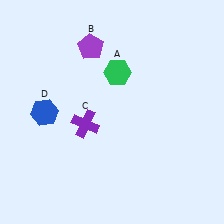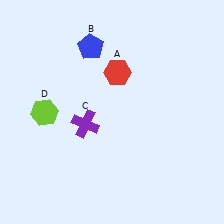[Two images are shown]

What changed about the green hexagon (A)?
In Image 1, A is green. In Image 2, it changed to red.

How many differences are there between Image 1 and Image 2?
There are 3 differences between the two images.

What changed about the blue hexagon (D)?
In Image 1, D is blue. In Image 2, it changed to lime.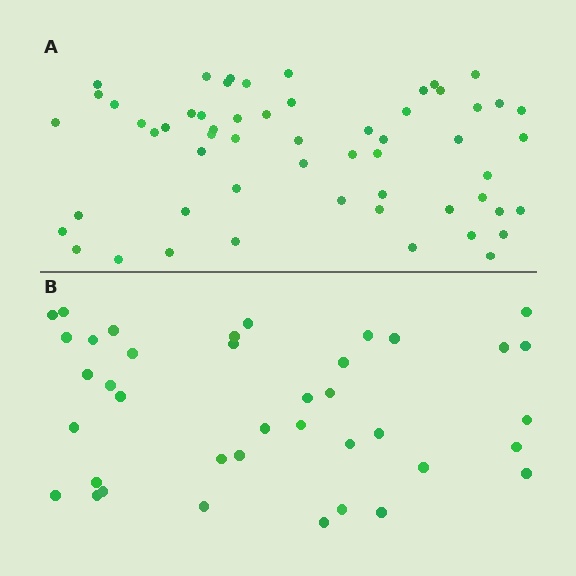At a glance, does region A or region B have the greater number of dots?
Region A (the top region) has more dots.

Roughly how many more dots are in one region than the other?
Region A has approximately 20 more dots than region B.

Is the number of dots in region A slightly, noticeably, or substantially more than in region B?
Region A has substantially more. The ratio is roughly 1.5 to 1.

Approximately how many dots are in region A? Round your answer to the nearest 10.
About 60 dots. (The exact count is 57, which rounds to 60.)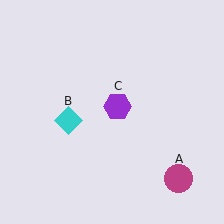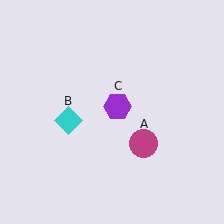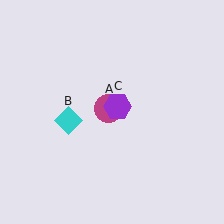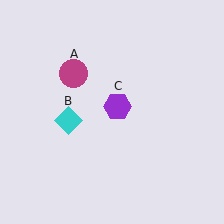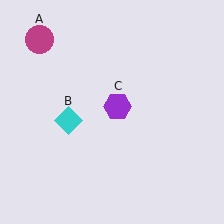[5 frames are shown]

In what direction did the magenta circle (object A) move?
The magenta circle (object A) moved up and to the left.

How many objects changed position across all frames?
1 object changed position: magenta circle (object A).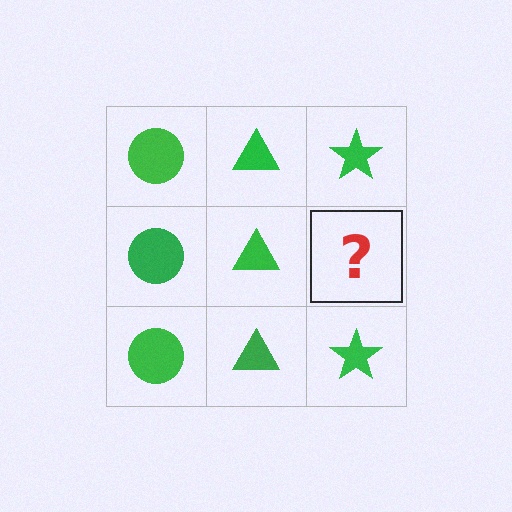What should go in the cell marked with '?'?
The missing cell should contain a green star.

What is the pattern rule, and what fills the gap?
The rule is that each column has a consistent shape. The gap should be filled with a green star.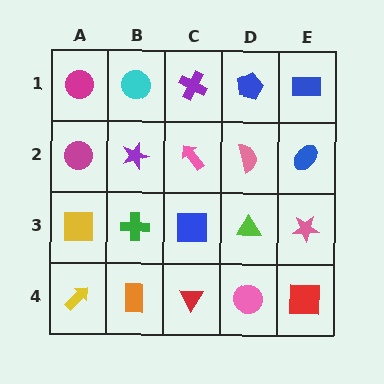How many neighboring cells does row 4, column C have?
3.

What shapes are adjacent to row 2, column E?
A blue rectangle (row 1, column E), a pink star (row 3, column E), a pink semicircle (row 2, column D).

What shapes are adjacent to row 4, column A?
A yellow square (row 3, column A), an orange rectangle (row 4, column B).